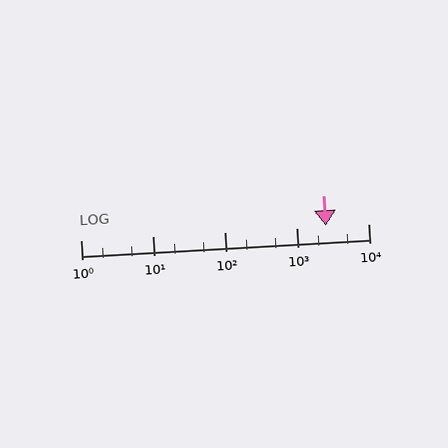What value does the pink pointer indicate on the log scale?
The pointer indicates approximately 2600.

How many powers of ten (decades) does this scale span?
The scale spans 4 decades, from 1 to 10000.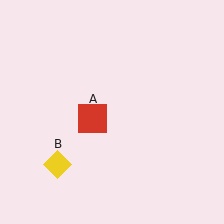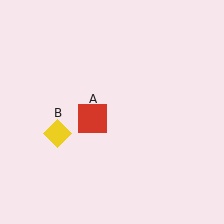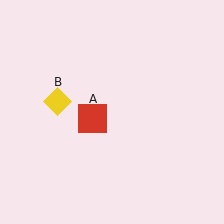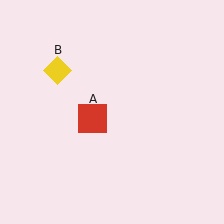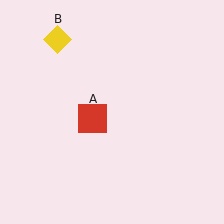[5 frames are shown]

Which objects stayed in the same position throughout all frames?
Red square (object A) remained stationary.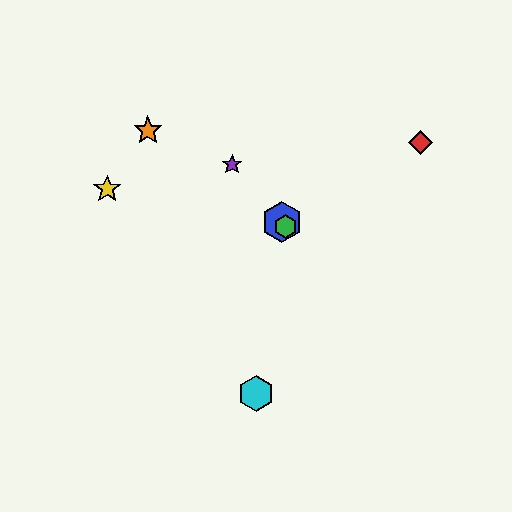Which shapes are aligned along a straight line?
The blue hexagon, the green hexagon, the purple star are aligned along a straight line.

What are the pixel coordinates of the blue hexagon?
The blue hexagon is at (282, 222).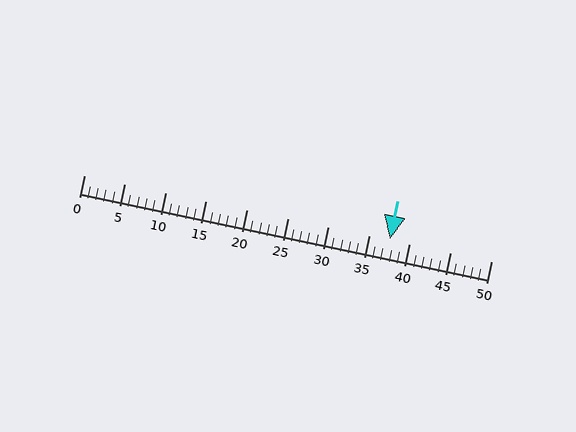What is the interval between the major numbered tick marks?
The major tick marks are spaced 5 units apart.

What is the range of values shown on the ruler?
The ruler shows values from 0 to 50.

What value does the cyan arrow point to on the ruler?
The cyan arrow points to approximately 38.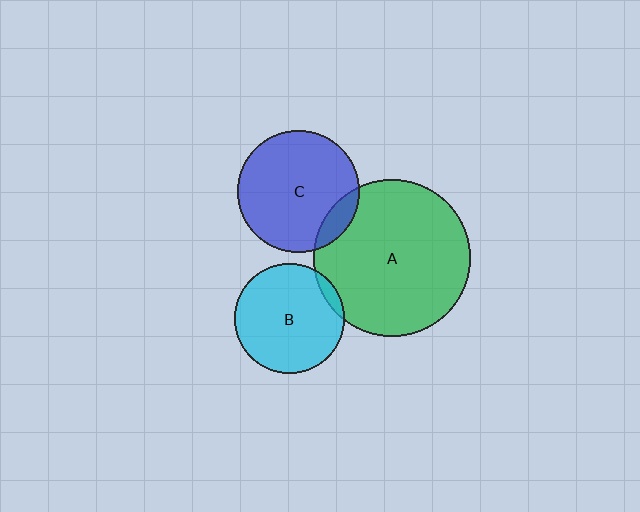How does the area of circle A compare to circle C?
Approximately 1.7 times.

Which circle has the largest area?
Circle A (green).